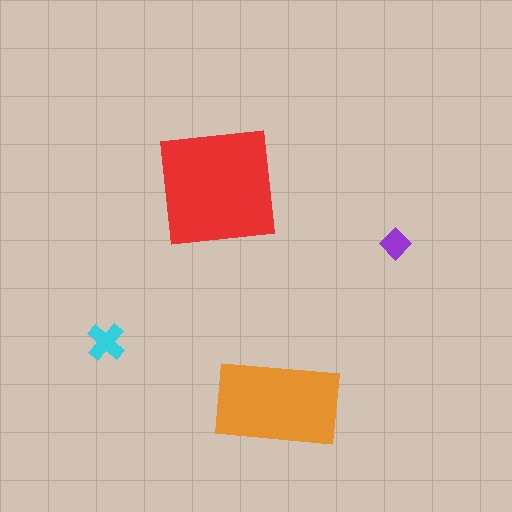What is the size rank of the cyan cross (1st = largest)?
3rd.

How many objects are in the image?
There are 4 objects in the image.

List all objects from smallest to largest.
The purple diamond, the cyan cross, the orange rectangle, the red square.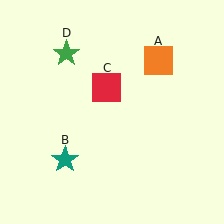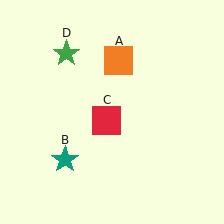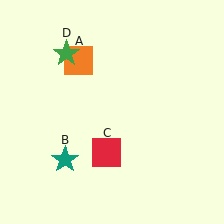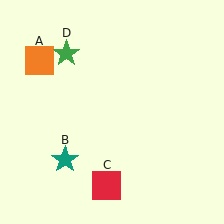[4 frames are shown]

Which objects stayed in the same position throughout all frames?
Teal star (object B) and green star (object D) remained stationary.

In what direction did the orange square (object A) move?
The orange square (object A) moved left.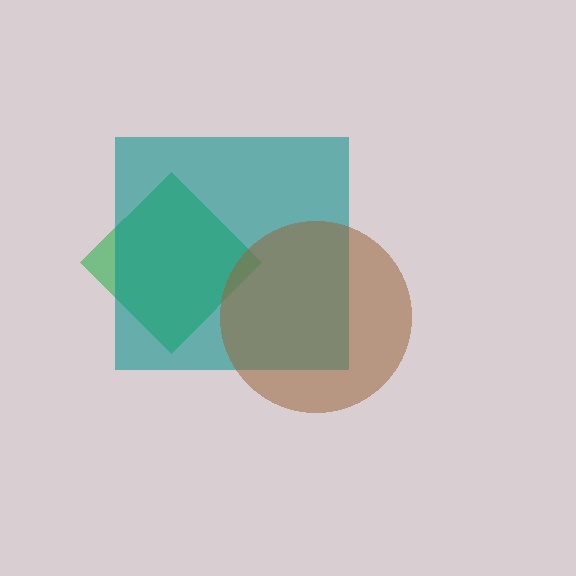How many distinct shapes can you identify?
There are 3 distinct shapes: a green diamond, a teal square, a brown circle.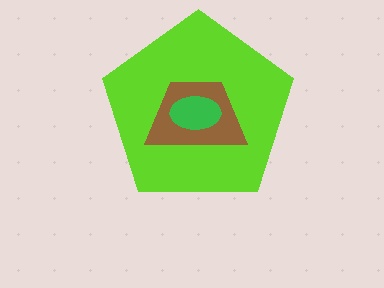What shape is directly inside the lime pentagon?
The brown trapezoid.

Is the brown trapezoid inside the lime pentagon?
Yes.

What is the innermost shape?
The green ellipse.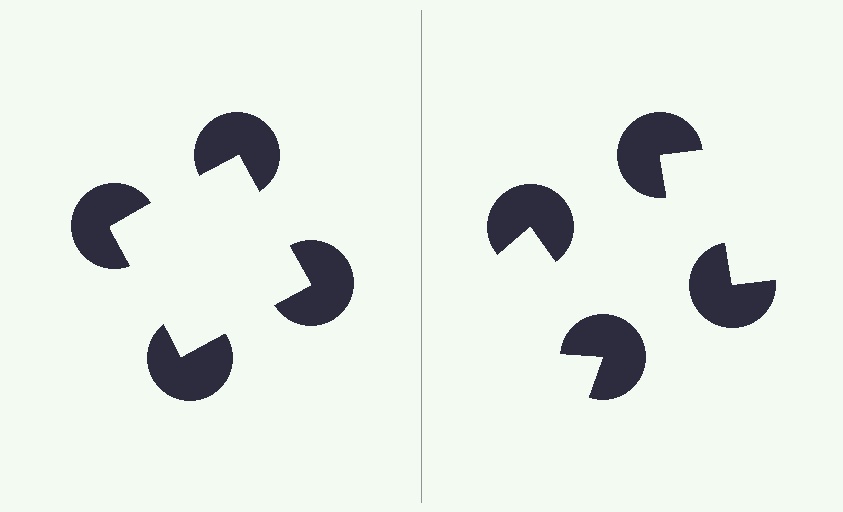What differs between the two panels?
The pac-man discs are positioned identically on both sides; only the wedge orientations differ. On the left they align to a square; on the right they are misaligned.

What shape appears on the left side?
An illusory square.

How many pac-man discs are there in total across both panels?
8 — 4 on each side.